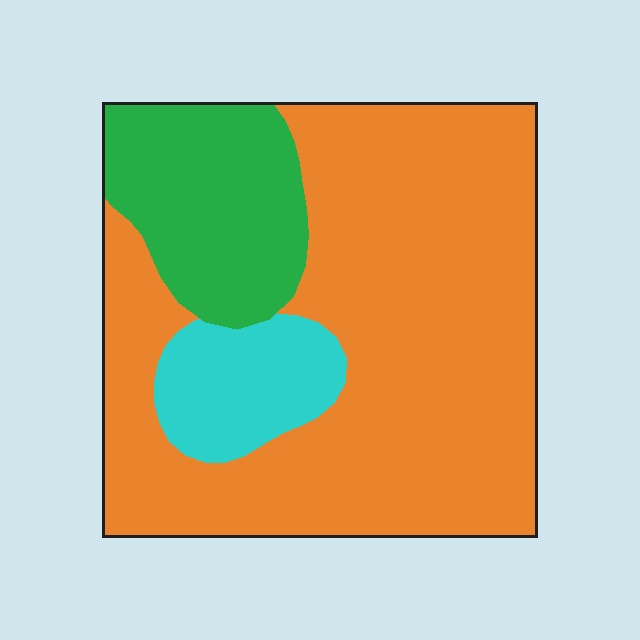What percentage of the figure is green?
Green takes up less than a quarter of the figure.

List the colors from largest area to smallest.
From largest to smallest: orange, green, cyan.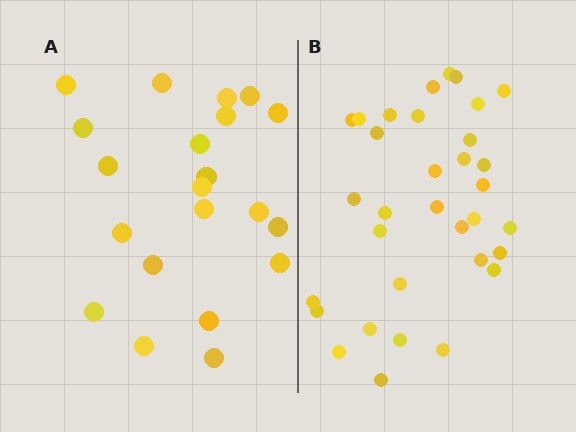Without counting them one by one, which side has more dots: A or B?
Region B (the right region) has more dots.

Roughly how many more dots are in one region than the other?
Region B has roughly 12 or so more dots than region A.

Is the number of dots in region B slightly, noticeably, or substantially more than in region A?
Region B has substantially more. The ratio is roughly 1.6 to 1.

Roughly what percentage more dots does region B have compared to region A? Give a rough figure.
About 55% more.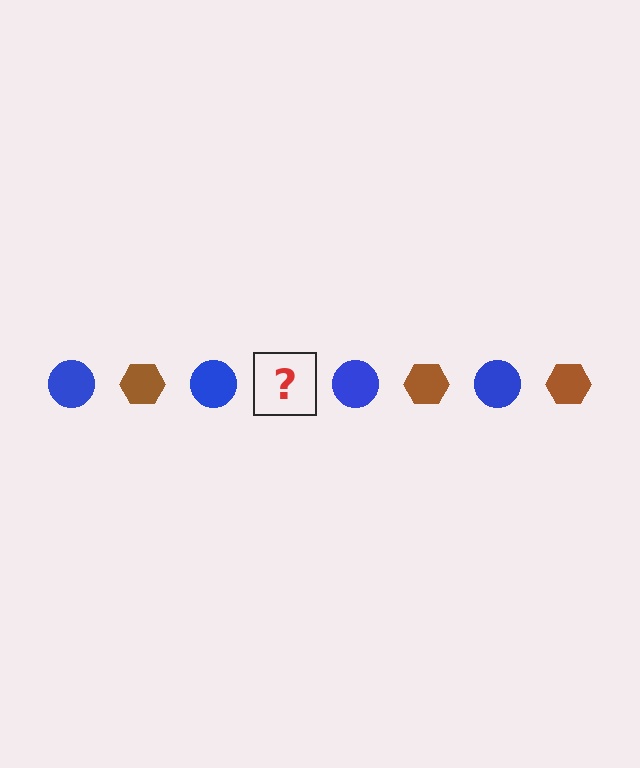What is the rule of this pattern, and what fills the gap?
The rule is that the pattern alternates between blue circle and brown hexagon. The gap should be filled with a brown hexagon.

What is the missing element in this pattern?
The missing element is a brown hexagon.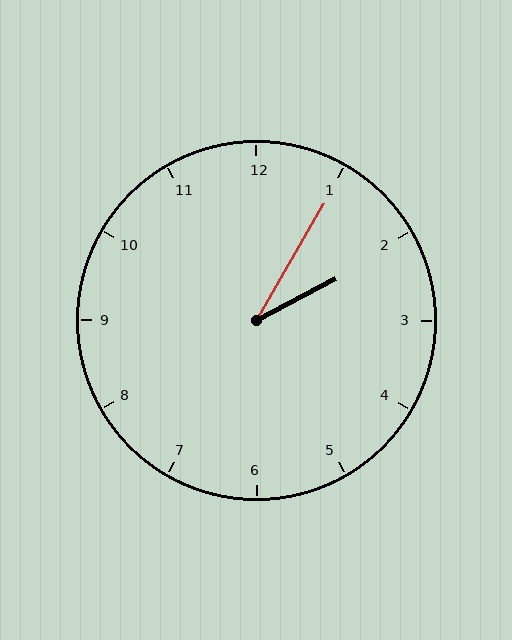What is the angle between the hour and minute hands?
Approximately 32 degrees.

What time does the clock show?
2:05.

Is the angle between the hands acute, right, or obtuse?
It is acute.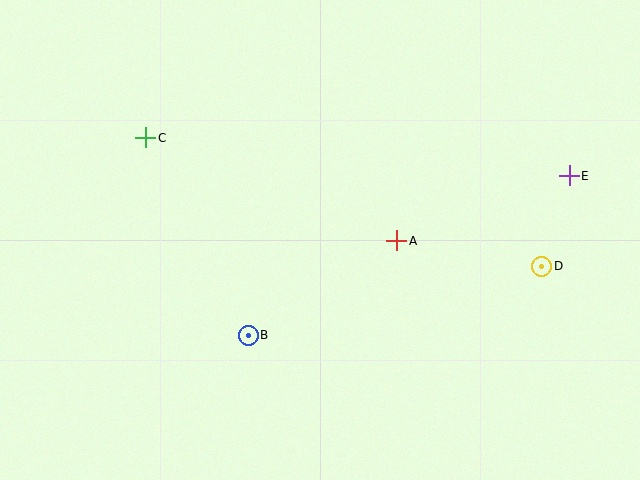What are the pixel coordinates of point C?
Point C is at (146, 138).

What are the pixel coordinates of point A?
Point A is at (397, 241).